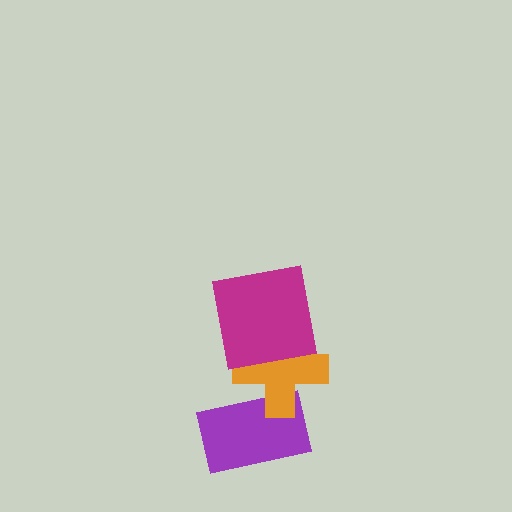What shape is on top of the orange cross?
The magenta square is on top of the orange cross.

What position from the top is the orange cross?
The orange cross is 2nd from the top.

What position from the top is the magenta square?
The magenta square is 1st from the top.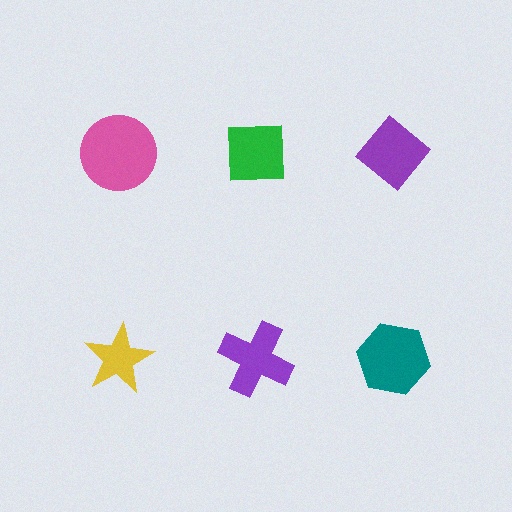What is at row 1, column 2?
A green square.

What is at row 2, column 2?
A purple cross.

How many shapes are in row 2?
3 shapes.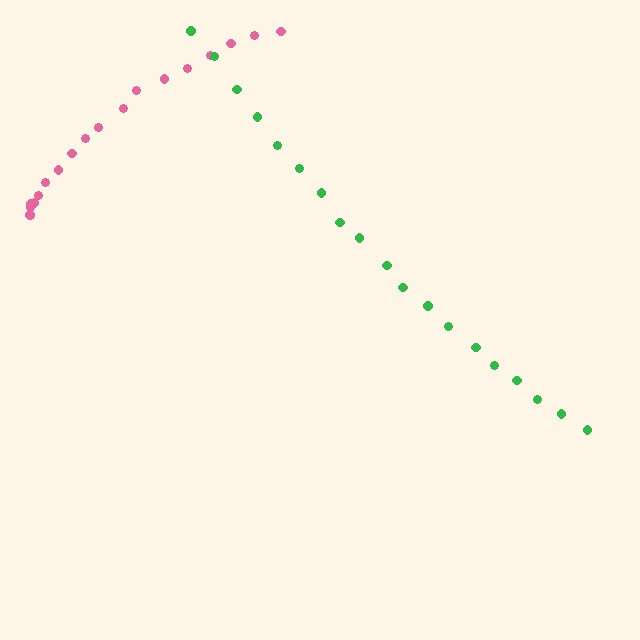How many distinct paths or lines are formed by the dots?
There are 2 distinct paths.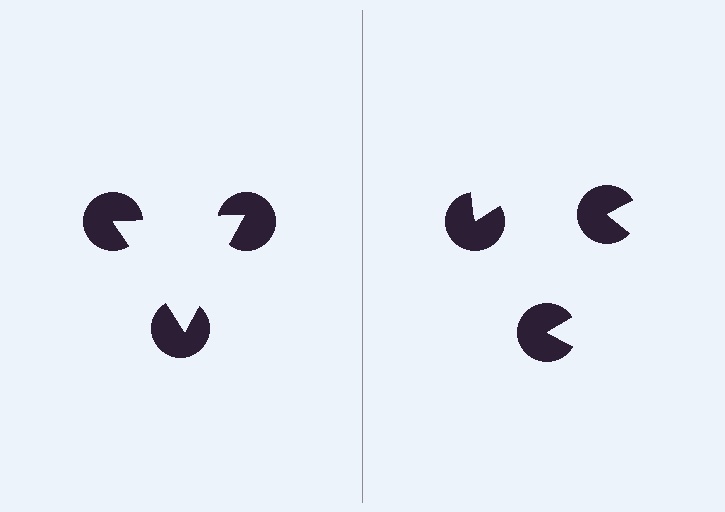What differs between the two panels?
The pac-man discs are positioned identically on both sides; only the wedge orientations differ. On the left they align to a triangle; on the right they are misaligned.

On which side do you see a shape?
An illusory triangle appears on the left side. On the right side the wedge cuts are rotated, so no coherent shape forms.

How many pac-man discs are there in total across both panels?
6 — 3 on each side.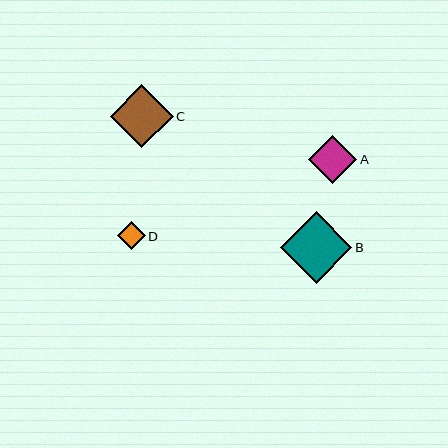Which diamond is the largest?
Diamond B is the largest with a size of approximately 72 pixels.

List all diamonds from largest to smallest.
From largest to smallest: B, C, A, D.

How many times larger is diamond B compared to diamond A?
Diamond B is approximately 1.5 times the size of diamond A.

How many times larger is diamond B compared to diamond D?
Diamond B is approximately 2.6 times the size of diamond D.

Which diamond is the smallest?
Diamond D is the smallest with a size of approximately 27 pixels.